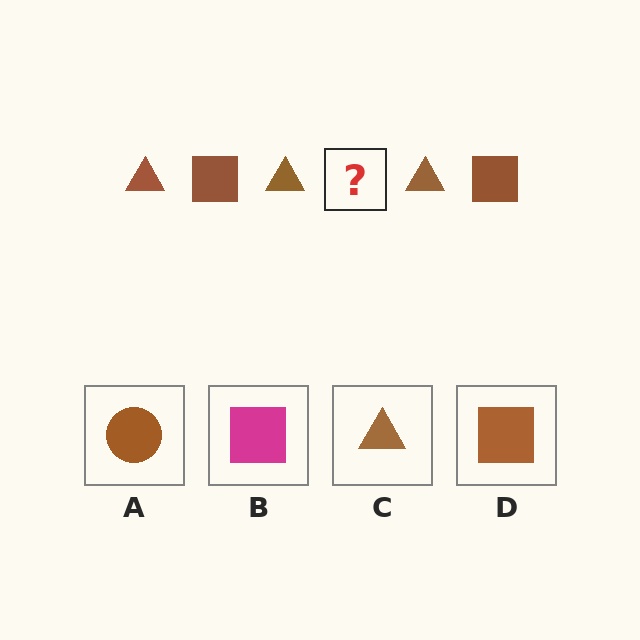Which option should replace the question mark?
Option D.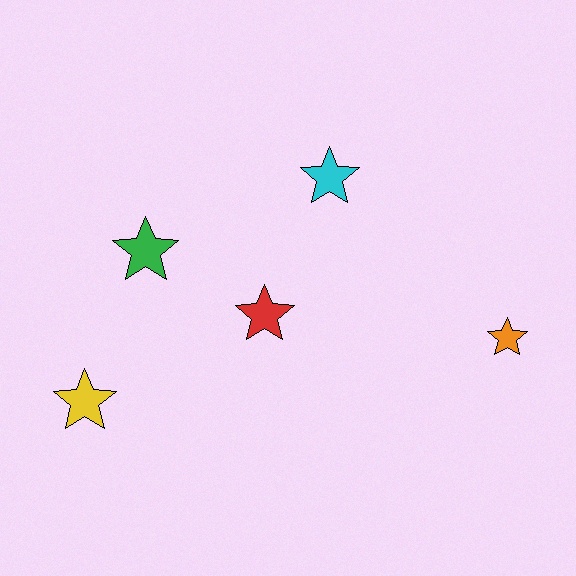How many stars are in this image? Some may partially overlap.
There are 5 stars.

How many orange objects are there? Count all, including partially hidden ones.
There is 1 orange object.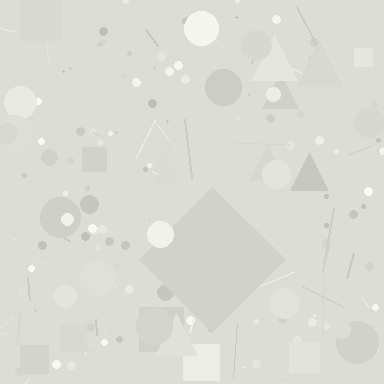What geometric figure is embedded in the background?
A diamond is embedded in the background.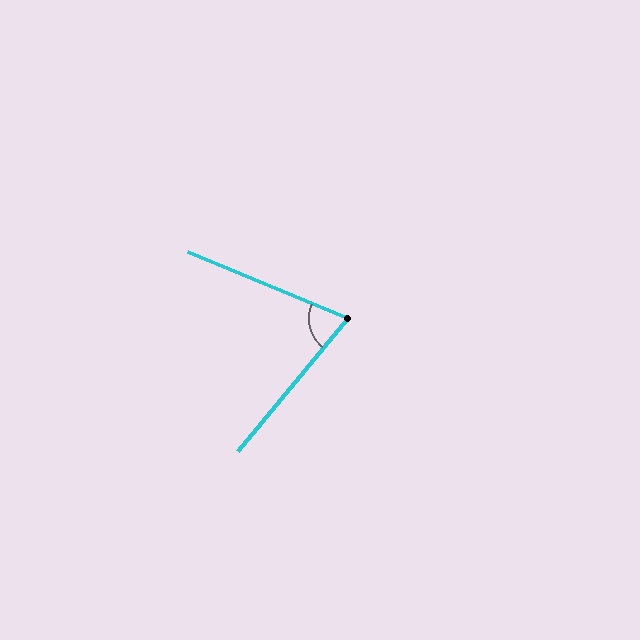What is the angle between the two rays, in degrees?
Approximately 73 degrees.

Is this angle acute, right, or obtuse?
It is acute.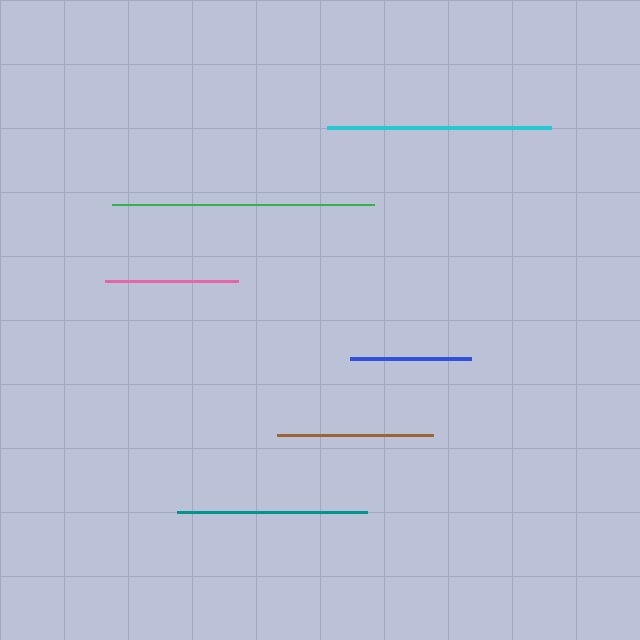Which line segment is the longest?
The green line is the longest at approximately 262 pixels.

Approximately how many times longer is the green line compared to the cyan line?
The green line is approximately 1.2 times the length of the cyan line.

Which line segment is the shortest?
The blue line is the shortest at approximately 120 pixels.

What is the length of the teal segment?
The teal segment is approximately 190 pixels long.